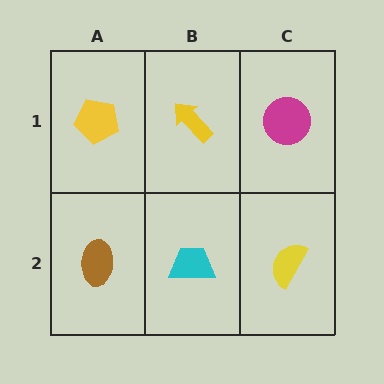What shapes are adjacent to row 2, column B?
A yellow arrow (row 1, column B), a brown ellipse (row 2, column A), a yellow semicircle (row 2, column C).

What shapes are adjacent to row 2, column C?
A magenta circle (row 1, column C), a cyan trapezoid (row 2, column B).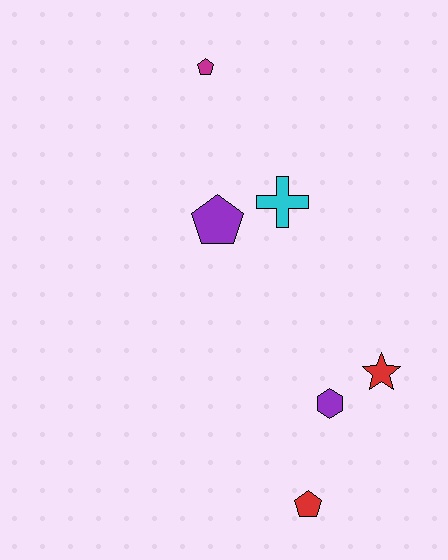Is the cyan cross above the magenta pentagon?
No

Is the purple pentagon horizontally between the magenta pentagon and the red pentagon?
Yes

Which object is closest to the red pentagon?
The purple hexagon is closest to the red pentagon.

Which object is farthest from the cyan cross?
The red pentagon is farthest from the cyan cross.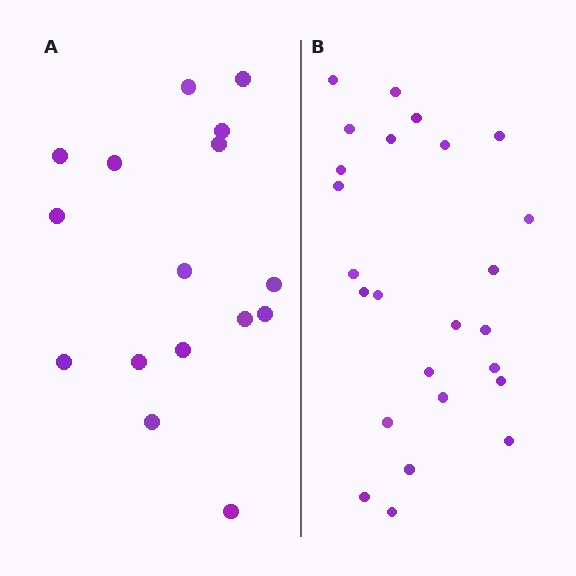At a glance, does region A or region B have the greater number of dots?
Region B (the right region) has more dots.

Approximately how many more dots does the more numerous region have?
Region B has roughly 8 or so more dots than region A.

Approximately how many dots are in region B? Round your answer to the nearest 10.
About 20 dots. (The exact count is 25, which rounds to 20.)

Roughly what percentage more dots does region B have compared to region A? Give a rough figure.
About 55% more.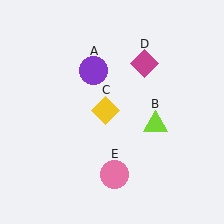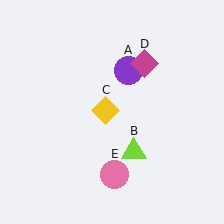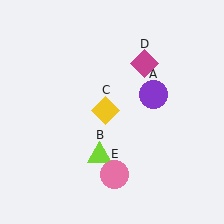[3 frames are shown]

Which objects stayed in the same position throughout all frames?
Yellow diamond (object C) and magenta diamond (object D) and pink circle (object E) remained stationary.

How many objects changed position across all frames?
2 objects changed position: purple circle (object A), lime triangle (object B).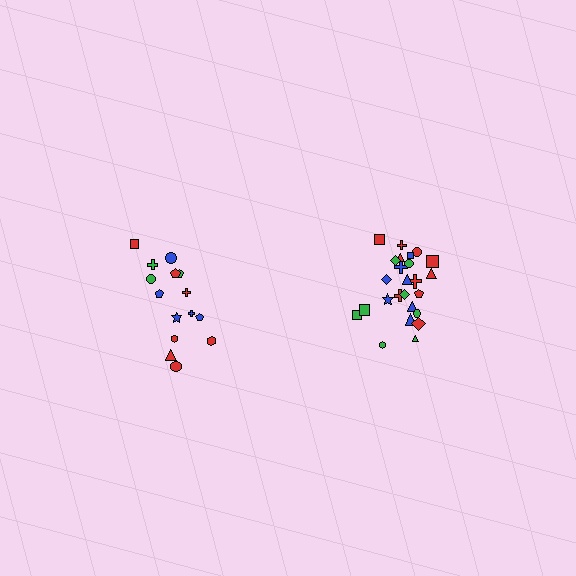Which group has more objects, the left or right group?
The right group.